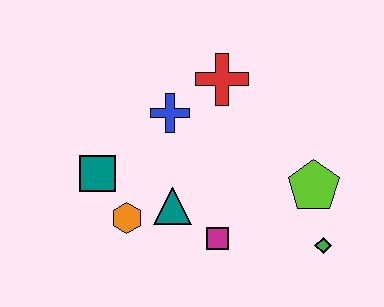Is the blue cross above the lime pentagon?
Yes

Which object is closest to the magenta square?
The teal triangle is closest to the magenta square.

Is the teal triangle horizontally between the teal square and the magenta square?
Yes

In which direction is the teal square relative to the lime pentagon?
The teal square is to the left of the lime pentagon.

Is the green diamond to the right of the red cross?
Yes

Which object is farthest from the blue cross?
The green diamond is farthest from the blue cross.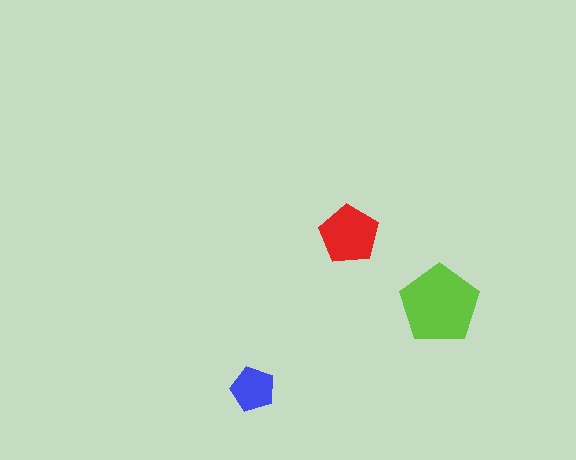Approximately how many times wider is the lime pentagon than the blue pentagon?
About 2 times wider.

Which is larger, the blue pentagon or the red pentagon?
The red one.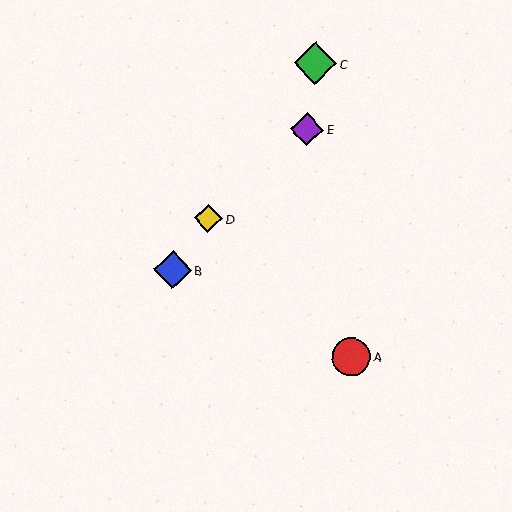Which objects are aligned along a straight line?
Objects B, C, D are aligned along a straight line.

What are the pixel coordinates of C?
Object C is at (315, 63).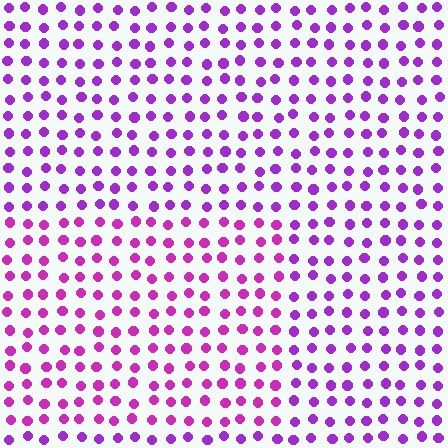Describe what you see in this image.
The image is filled with small purple elements in a uniform arrangement. A rectangle-shaped region is visible where the elements are tinted to a slightly different hue, forming a subtle color boundary.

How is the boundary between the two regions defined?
The boundary is defined purely by a slight shift in hue (about 25 degrees). Spacing, size, and orientation are identical on both sides.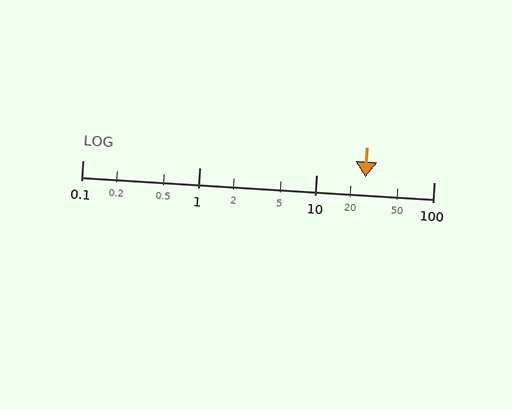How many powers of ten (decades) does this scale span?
The scale spans 3 decades, from 0.1 to 100.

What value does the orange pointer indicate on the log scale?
The pointer indicates approximately 26.